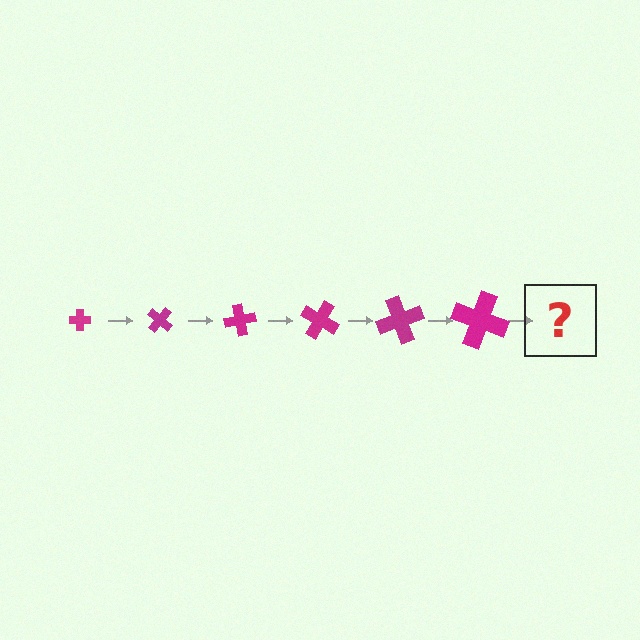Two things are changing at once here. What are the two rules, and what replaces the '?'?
The two rules are that the cross grows larger each step and it rotates 40 degrees each step. The '?' should be a cross, larger than the previous one and rotated 240 degrees from the start.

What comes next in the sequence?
The next element should be a cross, larger than the previous one and rotated 240 degrees from the start.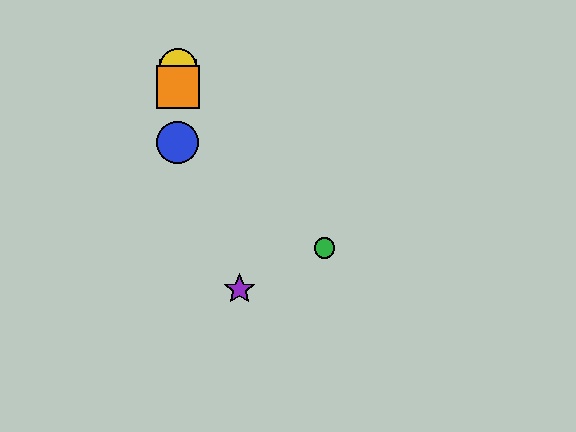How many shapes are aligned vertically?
4 shapes (the red square, the blue circle, the yellow circle, the orange square) are aligned vertically.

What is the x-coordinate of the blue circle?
The blue circle is at x≈178.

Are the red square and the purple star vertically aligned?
No, the red square is at x≈178 and the purple star is at x≈240.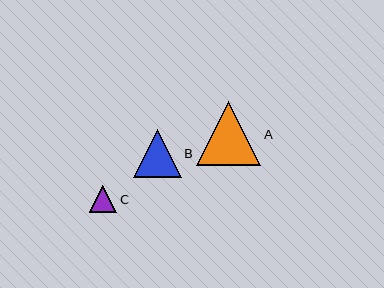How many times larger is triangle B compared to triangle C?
Triangle B is approximately 1.7 times the size of triangle C.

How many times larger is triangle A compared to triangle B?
Triangle A is approximately 1.3 times the size of triangle B.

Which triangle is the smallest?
Triangle C is the smallest with a size of approximately 27 pixels.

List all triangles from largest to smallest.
From largest to smallest: A, B, C.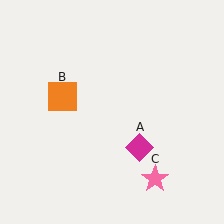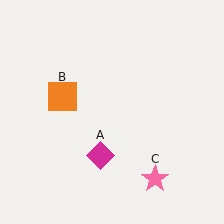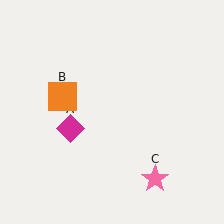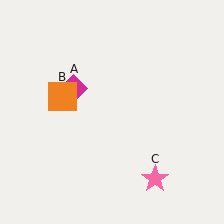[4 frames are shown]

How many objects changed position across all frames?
1 object changed position: magenta diamond (object A).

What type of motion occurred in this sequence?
The magenta diamond (object A) rotated clockwise around the center of the scene.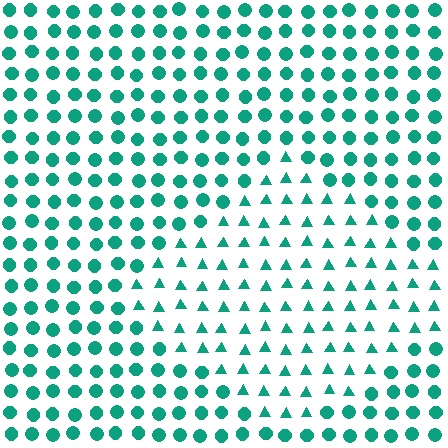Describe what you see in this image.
The image is filled with small teal elements arranged in a uniform grid. A diamond-shaped region contains triangles, while the surrounding area contains circles. The boundary is defined purely by the change in element shape.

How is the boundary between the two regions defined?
The boundary is defined by a change in element shape: triangles inside vs. circles outside. All elements share the same color and spacing.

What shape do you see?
I see a diamond.